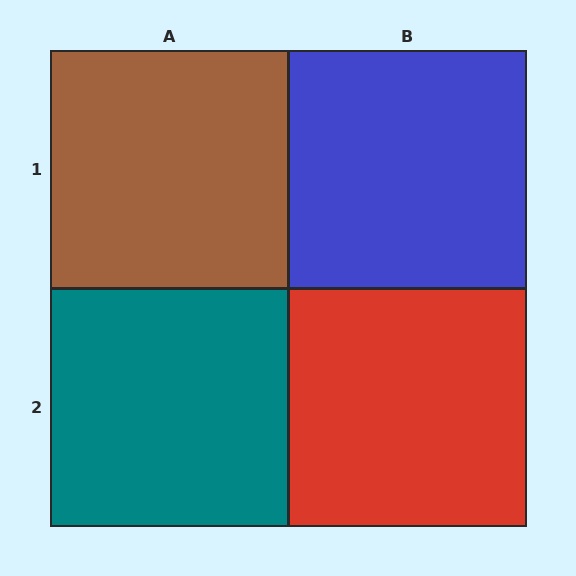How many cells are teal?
1 cell is teal.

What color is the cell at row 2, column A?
Teal.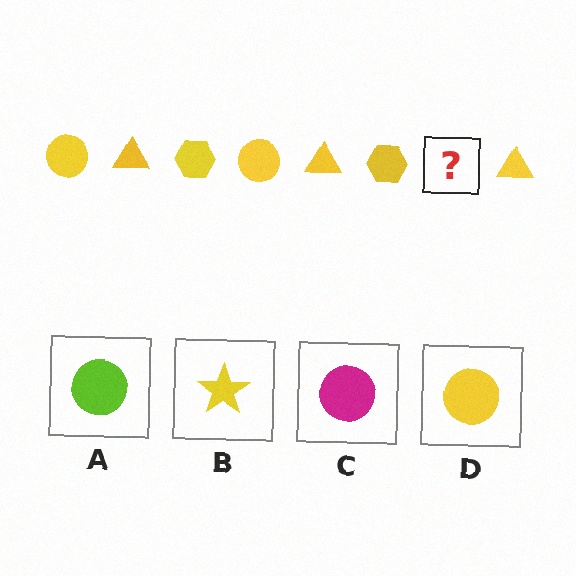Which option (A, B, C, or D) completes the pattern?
D.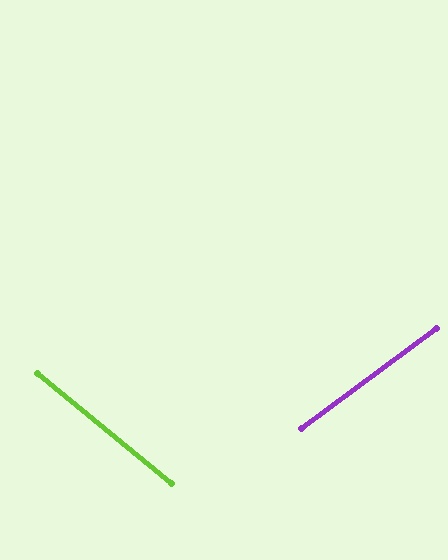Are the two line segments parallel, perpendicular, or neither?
Neither parallel nor perpendicular — they differ by about 76°.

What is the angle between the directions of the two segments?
Approximately 76 degrees.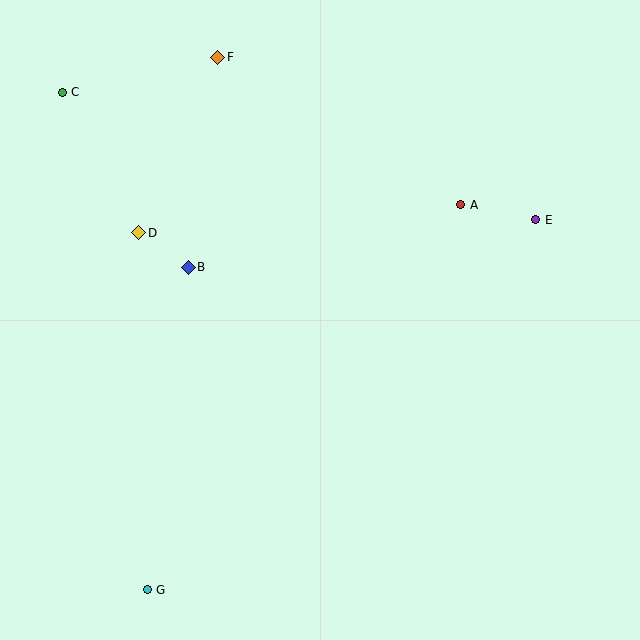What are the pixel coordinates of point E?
Point E is at (536, 220).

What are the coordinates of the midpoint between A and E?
The midpoint between A and E is at (498, 212).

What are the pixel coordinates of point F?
Point F is at (218, 57).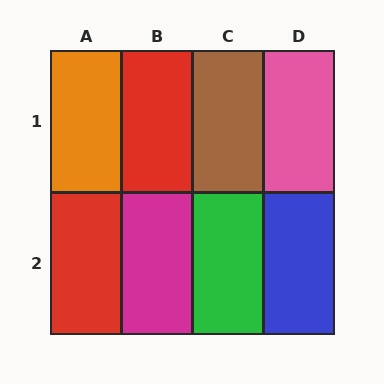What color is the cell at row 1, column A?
Orange.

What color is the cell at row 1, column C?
Brown.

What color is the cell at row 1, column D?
Pink.